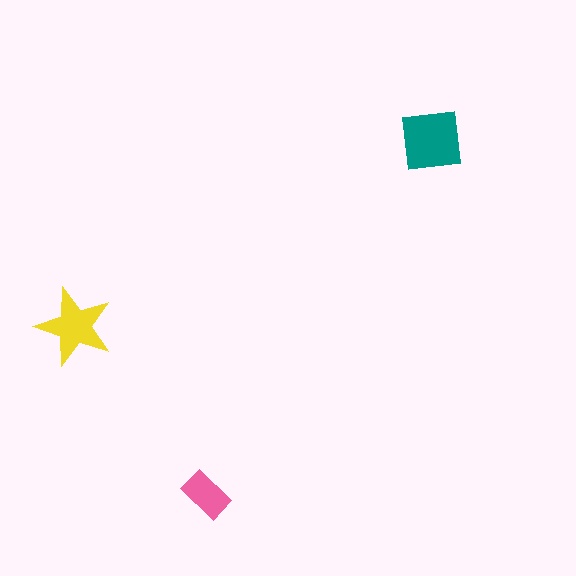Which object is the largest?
The teal square.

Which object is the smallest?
The pink rectangle.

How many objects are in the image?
There are 3 objects in the image.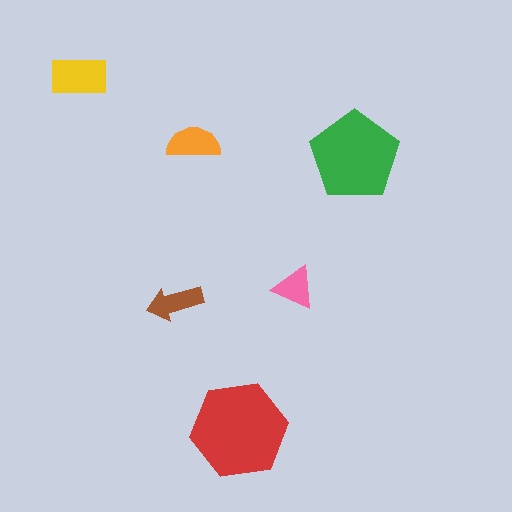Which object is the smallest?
The pink triangle.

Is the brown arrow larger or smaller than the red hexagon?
Smaller.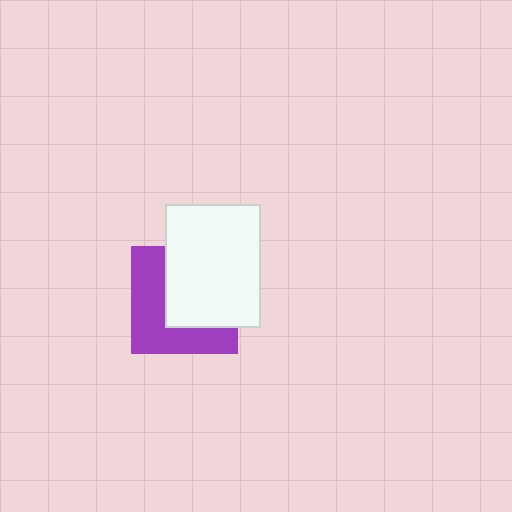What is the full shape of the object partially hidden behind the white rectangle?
The partially hidden object is a purple square.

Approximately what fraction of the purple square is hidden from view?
Roughly 52% of the purple square is hidden behind the white rectangle.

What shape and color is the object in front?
The object in front is a white rectangle.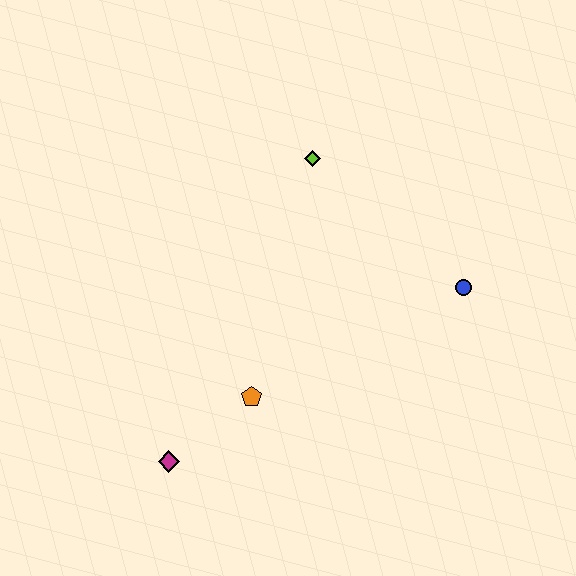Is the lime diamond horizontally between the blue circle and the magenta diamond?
Yes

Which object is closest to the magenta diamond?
The orange pentagon is closest to the magenta diamond.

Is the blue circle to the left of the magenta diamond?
No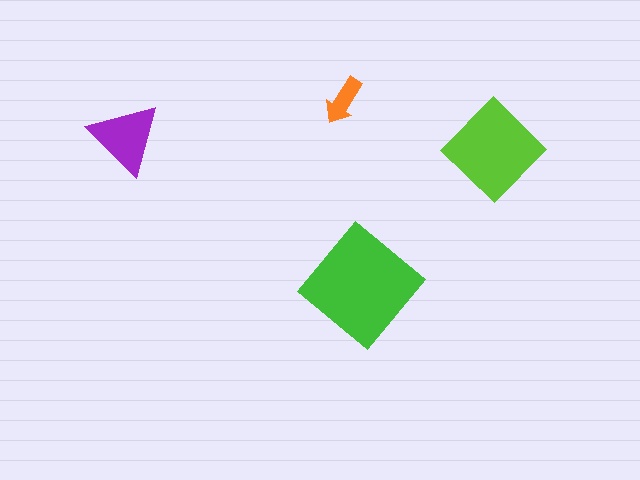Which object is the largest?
The green diamond.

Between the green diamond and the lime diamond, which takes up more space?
The green diamond.